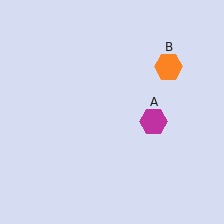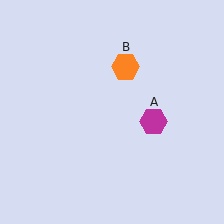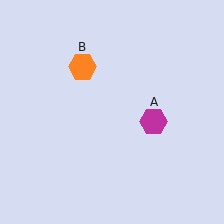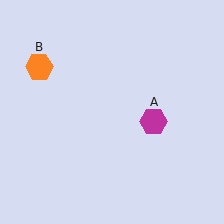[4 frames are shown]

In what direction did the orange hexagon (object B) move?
The orange hexagon (object B) moved left.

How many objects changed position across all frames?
1 object changed position: orange hexagon (object B).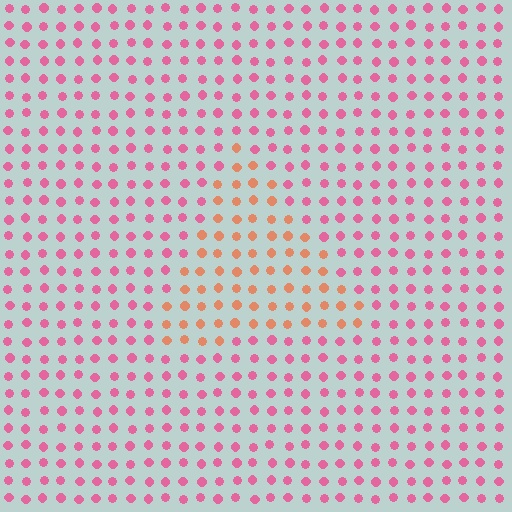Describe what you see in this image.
The image is filled with small pink elements in a uniform arrangement. A triangle-shaped region is visible where the elements are tinted to a slightly different hue, forming a subtle color boundary.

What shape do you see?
I see a triangle.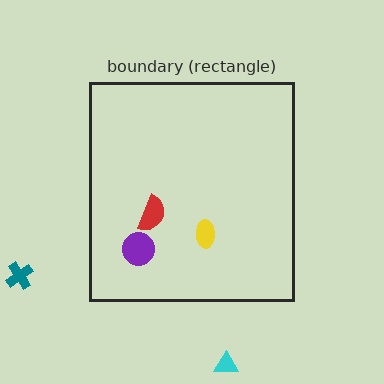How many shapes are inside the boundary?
3 inside, 2 outside.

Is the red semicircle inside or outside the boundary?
Inside.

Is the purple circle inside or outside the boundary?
Inside.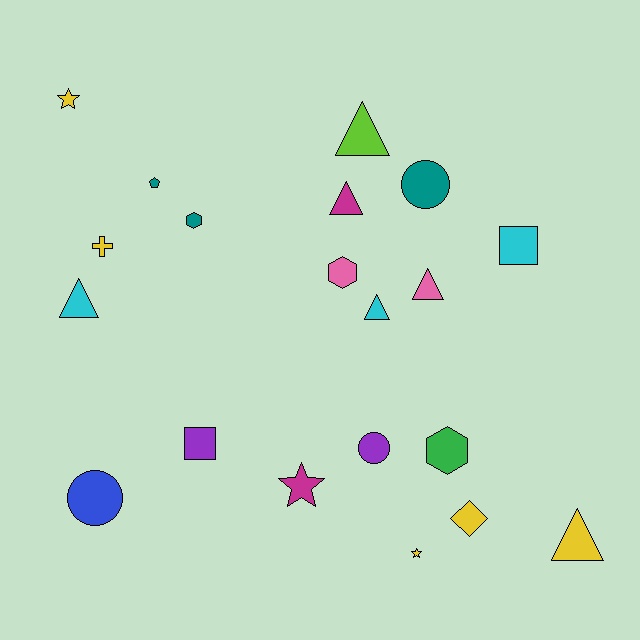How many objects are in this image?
There are 20 objects.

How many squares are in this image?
There are 2 squares.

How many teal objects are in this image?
There are 3 teal objects.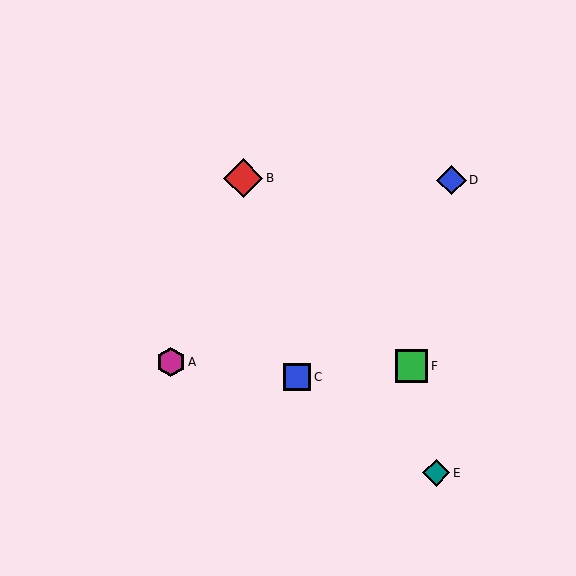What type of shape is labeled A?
Shape A is a magenta hexagon.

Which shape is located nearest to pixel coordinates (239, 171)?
The red diamond (labeled B) at (243, 178) is nearest to that location.